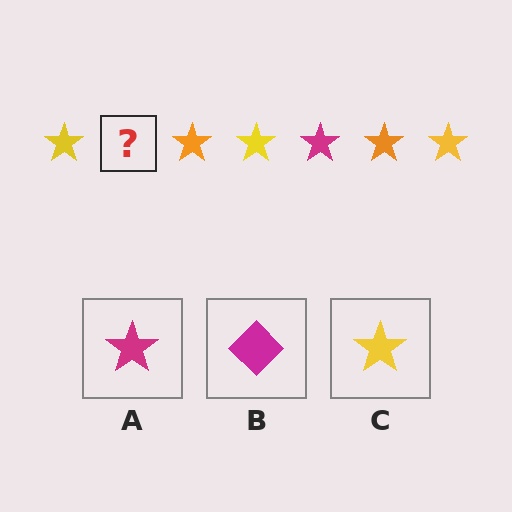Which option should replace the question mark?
Option A.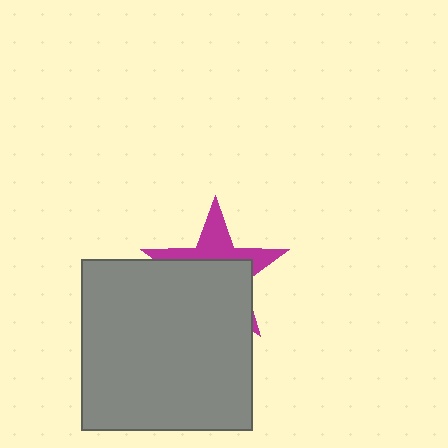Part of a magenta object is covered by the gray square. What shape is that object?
It is a star.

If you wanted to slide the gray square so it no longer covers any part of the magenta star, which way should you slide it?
Slide it down — that is the most direct way to separate the two shapes.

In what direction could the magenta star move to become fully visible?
The magenta star could move up. That would shift it out from behind the gray square entirely.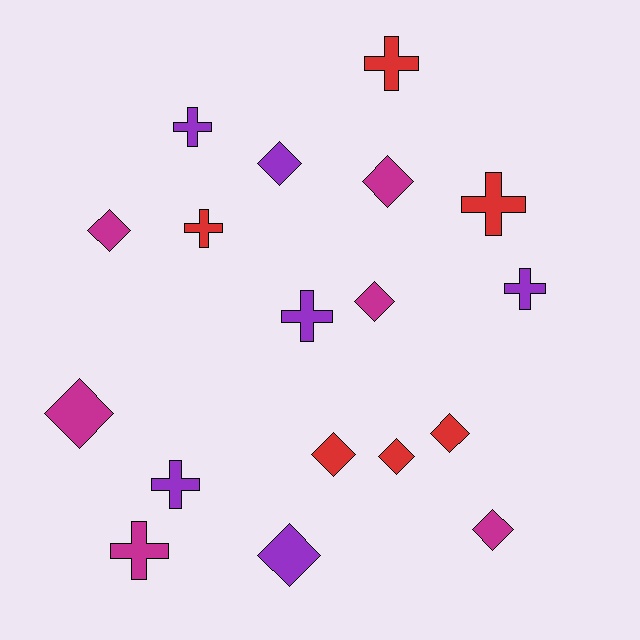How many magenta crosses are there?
There is 1 magenta cross.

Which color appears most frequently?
Magenta, with 6 objects.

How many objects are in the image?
There are 18 objects.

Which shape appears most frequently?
Diamond, with 10 objects.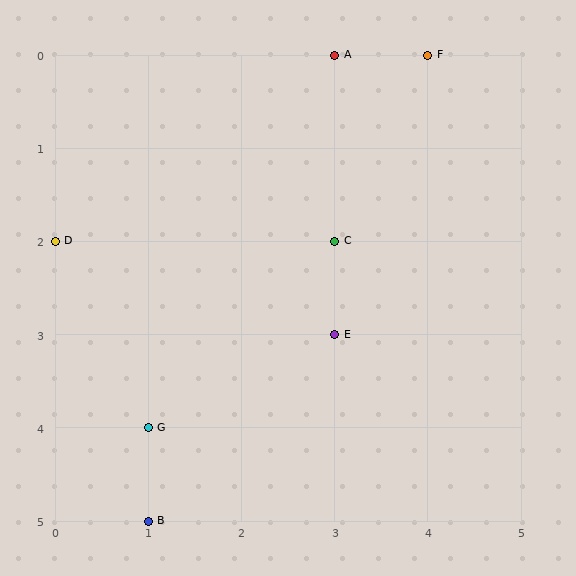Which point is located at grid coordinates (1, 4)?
Point G is at (1, 4).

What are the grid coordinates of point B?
Point B is at grid coordinates (1, 5).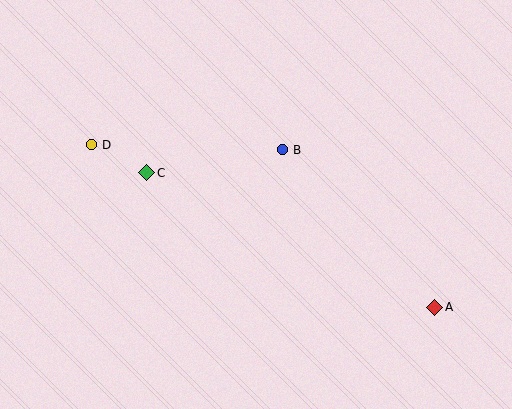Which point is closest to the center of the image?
Point B at (283, 150) is closest to the center.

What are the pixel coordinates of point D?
Point D is at (92, 145).